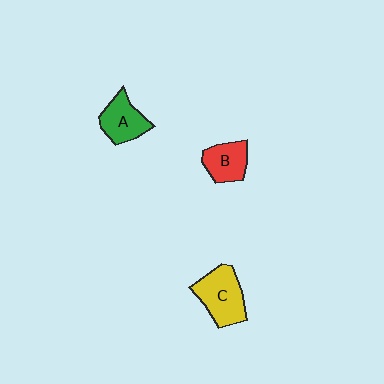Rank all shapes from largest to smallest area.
From largest to smallest: C (yellow), A (green), B (red).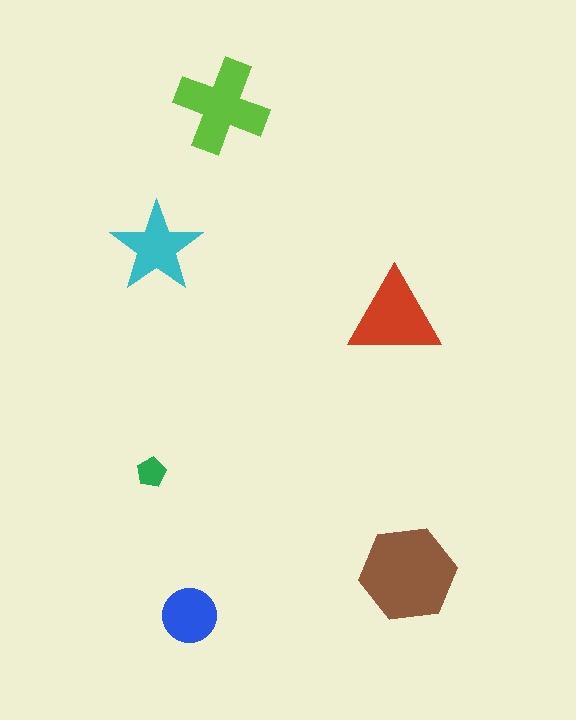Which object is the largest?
The brown hexagon.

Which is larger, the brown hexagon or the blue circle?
The brown hexagon.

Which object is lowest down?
The blue circle is bottommost.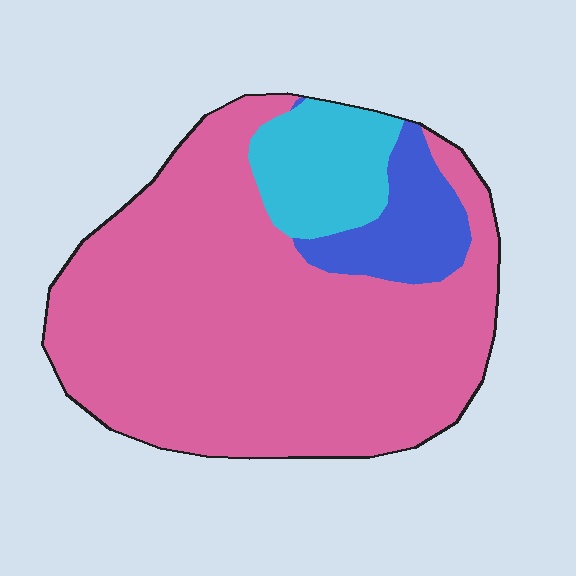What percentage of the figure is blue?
Blue covers 10% of the figure.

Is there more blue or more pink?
Pink.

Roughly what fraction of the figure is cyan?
Cyan takes up about one eighth (1/8) of the figure.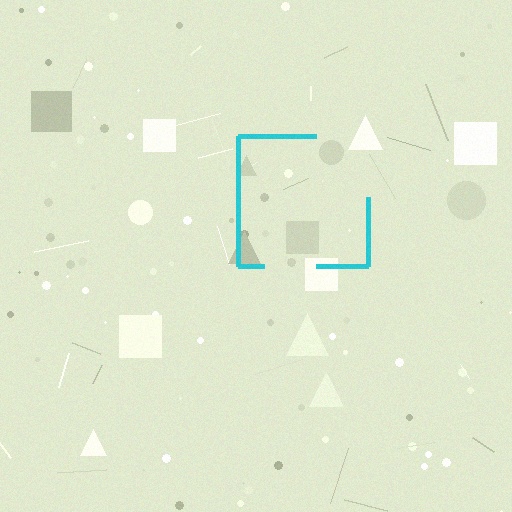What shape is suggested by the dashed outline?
The dashed outline suggests a square.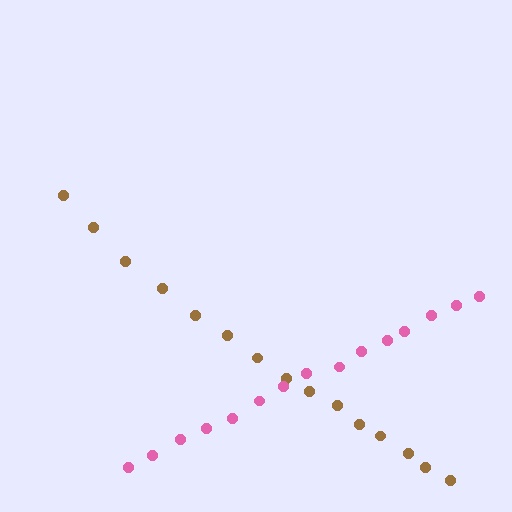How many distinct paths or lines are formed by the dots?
There are 2 distinct paths.